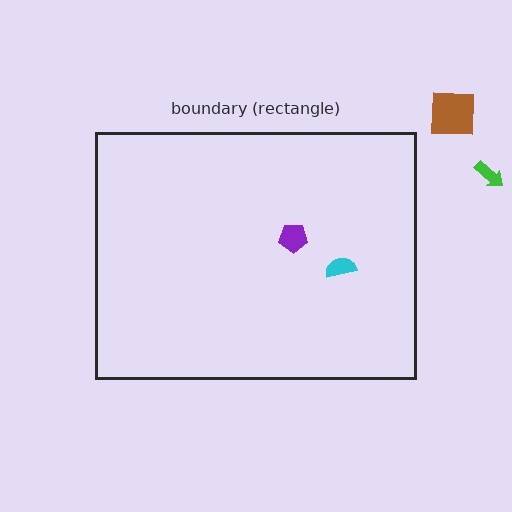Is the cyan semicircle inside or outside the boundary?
Inside.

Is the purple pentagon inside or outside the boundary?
Inside.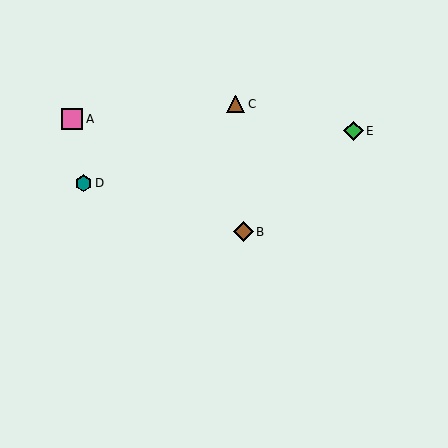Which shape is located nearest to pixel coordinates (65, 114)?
The pink square (labeled A) at (72, 119) is nearest to that location.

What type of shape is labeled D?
Shape D is a teal hexagon.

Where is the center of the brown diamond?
The center of the brown diamond is at (244, 232).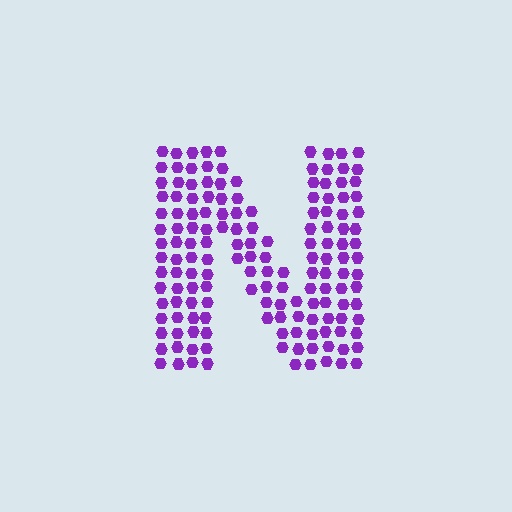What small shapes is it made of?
It is made of small hexagons.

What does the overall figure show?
The overall figure shows the letter N.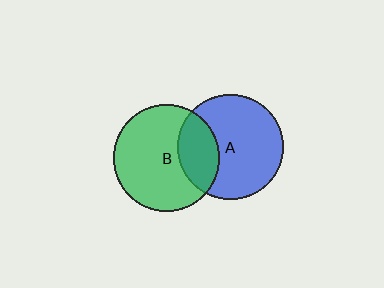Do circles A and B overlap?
Yes.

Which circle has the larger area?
Circle B (green).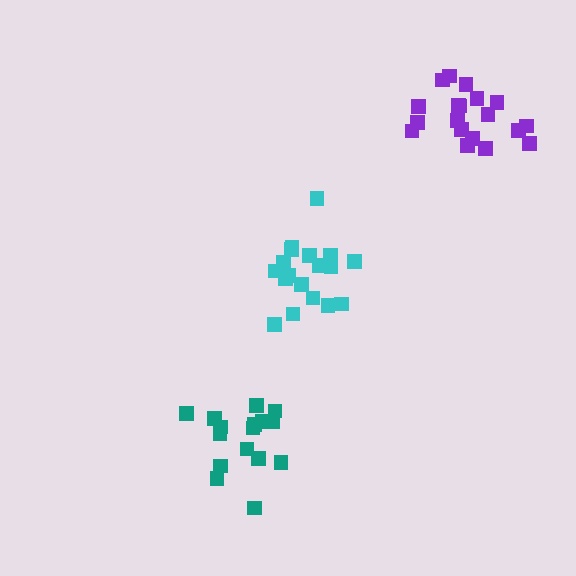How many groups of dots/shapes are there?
There are 3 groups.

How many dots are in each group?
Group 1: 18 dots, Group 2: 19 dots, Group 3: 16 dots (53 total).